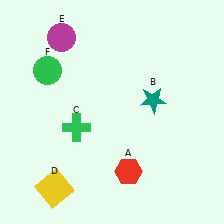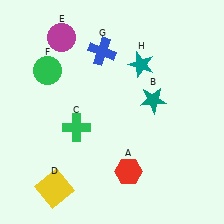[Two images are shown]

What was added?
A blue cross (G), a teal star (H) were added in Image 2.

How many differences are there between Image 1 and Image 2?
There are 2 differences between the two images.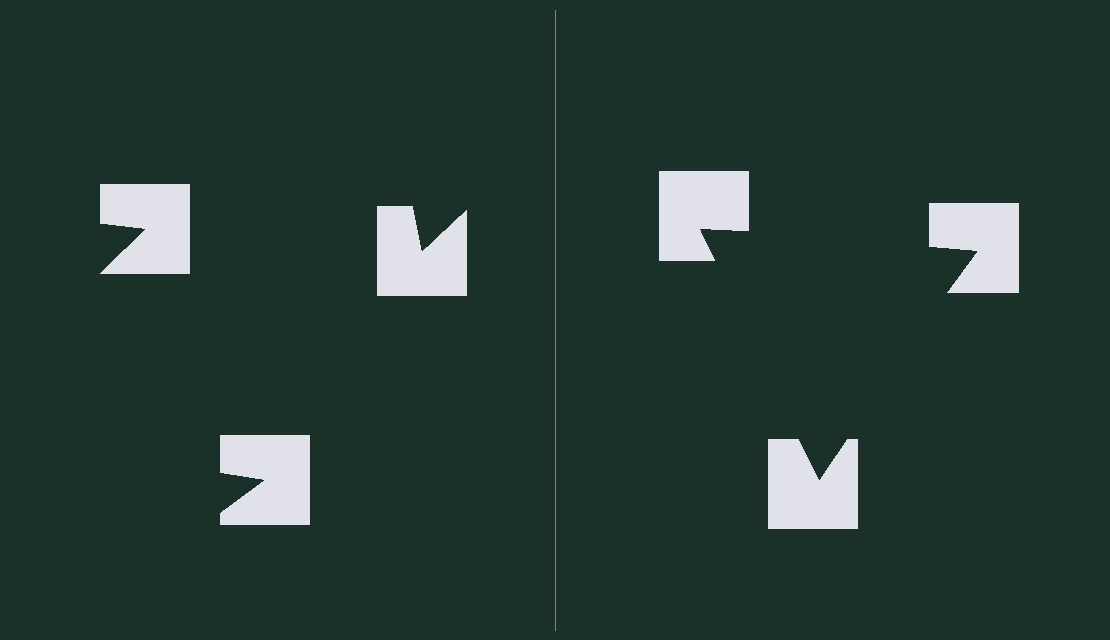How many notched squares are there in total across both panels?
6 — 3 on each side.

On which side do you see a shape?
An illusory triangle appears on the right side. On the left side the wedge cuts are rotated, so no coherent shape forms.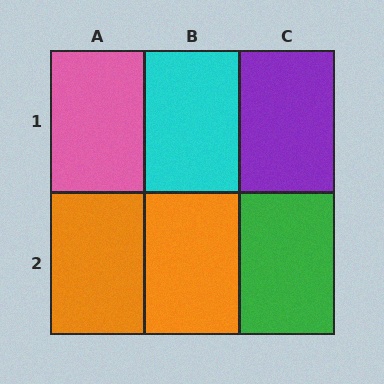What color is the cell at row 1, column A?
Pink.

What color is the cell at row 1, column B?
Cyan.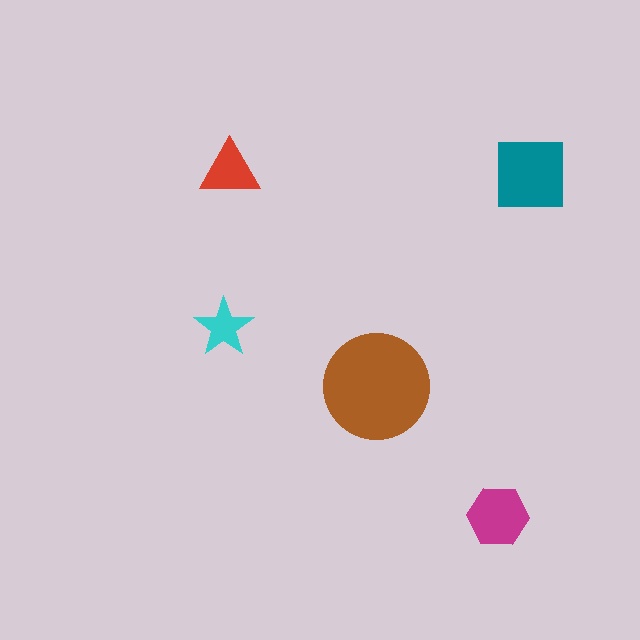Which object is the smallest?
The cyan star.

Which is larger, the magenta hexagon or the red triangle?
The magenta hexagon.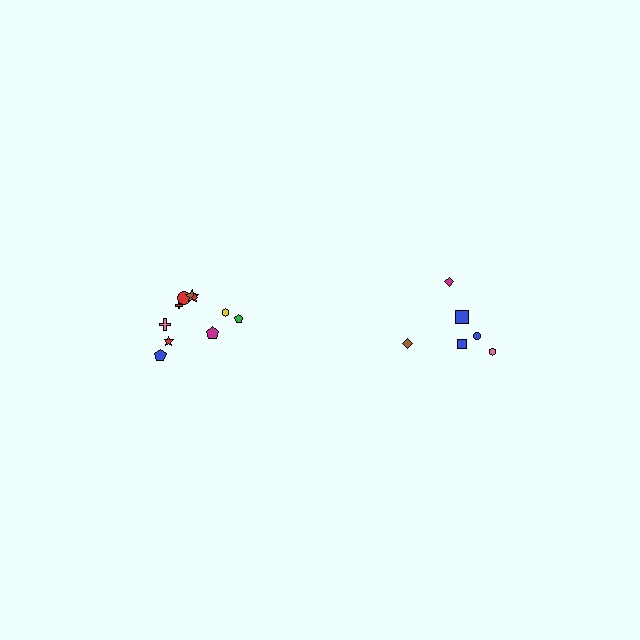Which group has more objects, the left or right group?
The left group.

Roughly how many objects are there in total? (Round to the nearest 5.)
Roughly 15 objects in total.